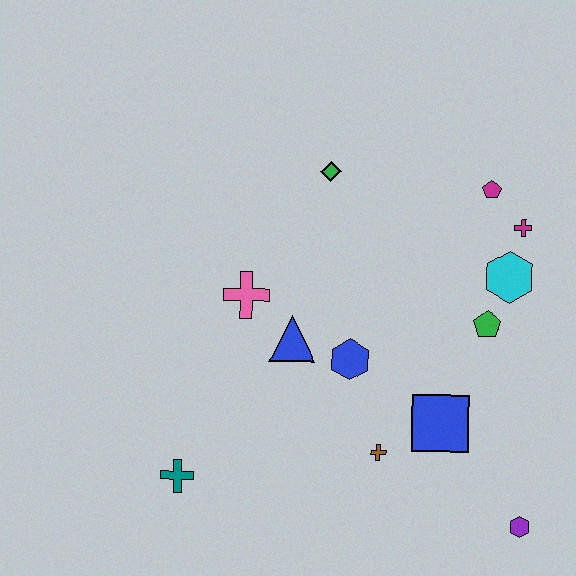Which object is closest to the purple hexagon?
The blue square is closest to the purple hexagon.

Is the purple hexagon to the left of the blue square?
No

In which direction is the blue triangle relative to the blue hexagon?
The blue triangle is to the left of the blue hexagon.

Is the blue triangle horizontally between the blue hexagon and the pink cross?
Yes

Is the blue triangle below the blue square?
No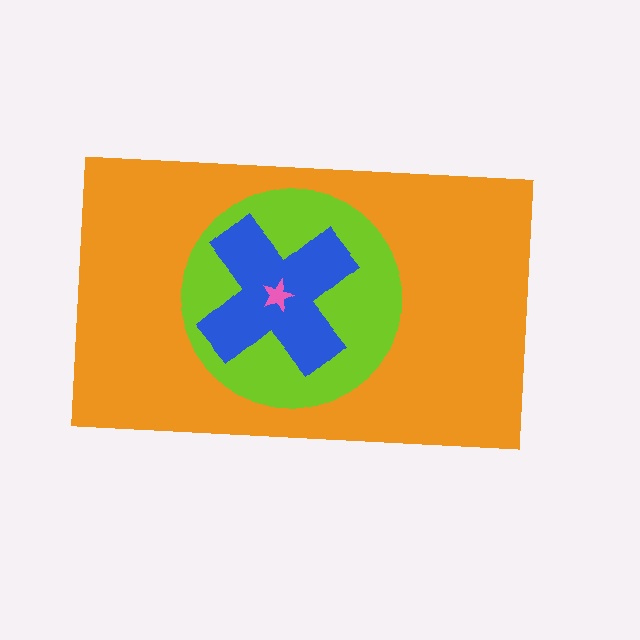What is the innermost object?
The pink star.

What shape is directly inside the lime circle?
The blue cross.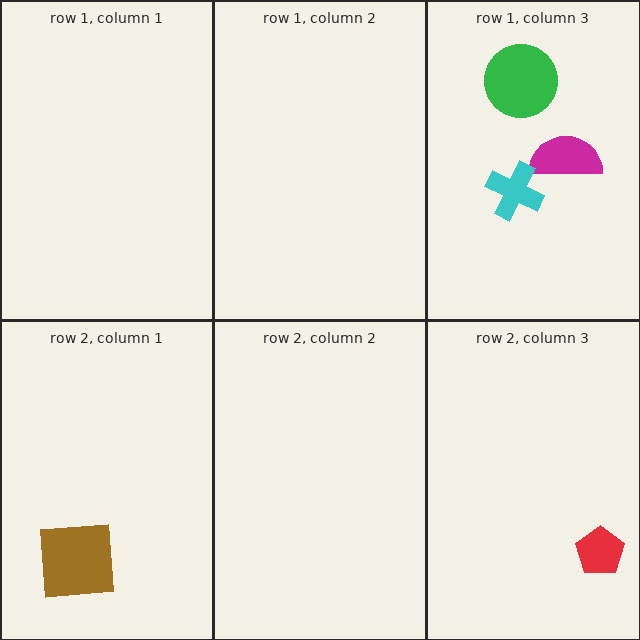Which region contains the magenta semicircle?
The row 1, column 3 region.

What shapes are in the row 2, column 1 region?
The brown square.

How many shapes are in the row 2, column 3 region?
1.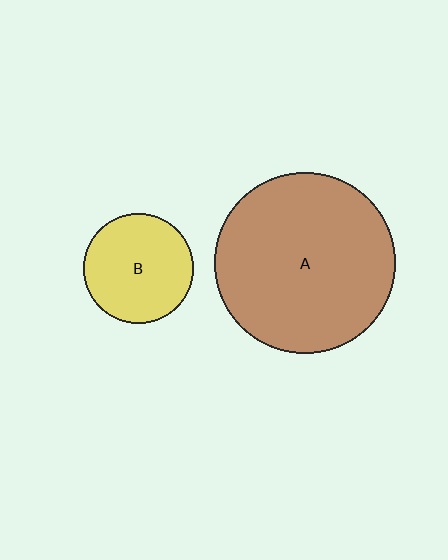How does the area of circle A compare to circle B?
Approximately 2.7 times.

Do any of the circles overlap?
No, none of the circles overlap.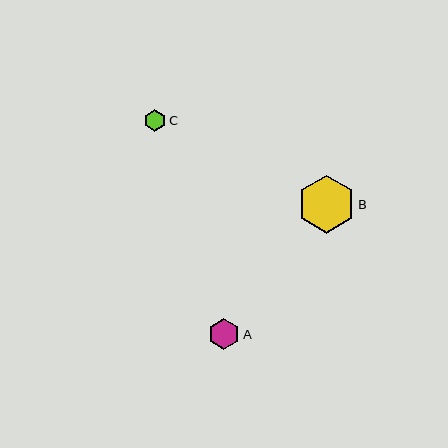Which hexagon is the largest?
Hexagon B is the largest with a size of approximately 58 pixels.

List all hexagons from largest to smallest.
From largest to smallest: B, A, C.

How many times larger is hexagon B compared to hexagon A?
Hexagon B is approximately 1.9 times the size of hexagon A.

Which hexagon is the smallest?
Hexagon C is the smallest with a size of approximately 21 pixels.